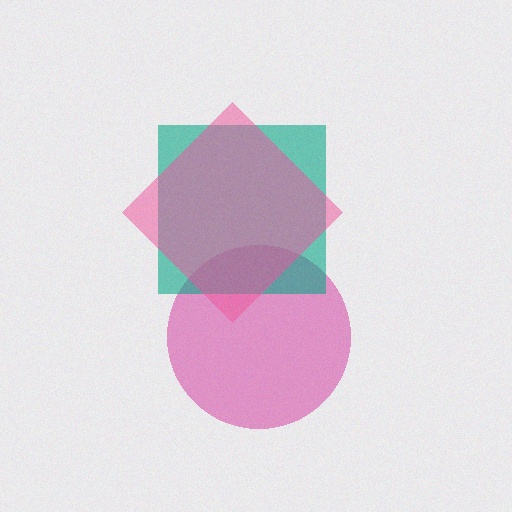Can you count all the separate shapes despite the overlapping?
Yes, there are 3 separate shapes.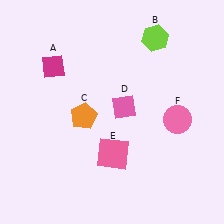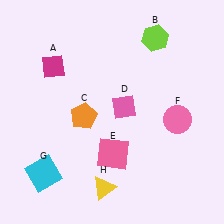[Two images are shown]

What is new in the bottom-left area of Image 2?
A yellow triangle (H) was added in the bottom-left area of Image 2.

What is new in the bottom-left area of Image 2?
A cyan square (G) was added in the bottom-left area of Image 2.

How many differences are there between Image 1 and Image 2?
There are 2 differences between the two images.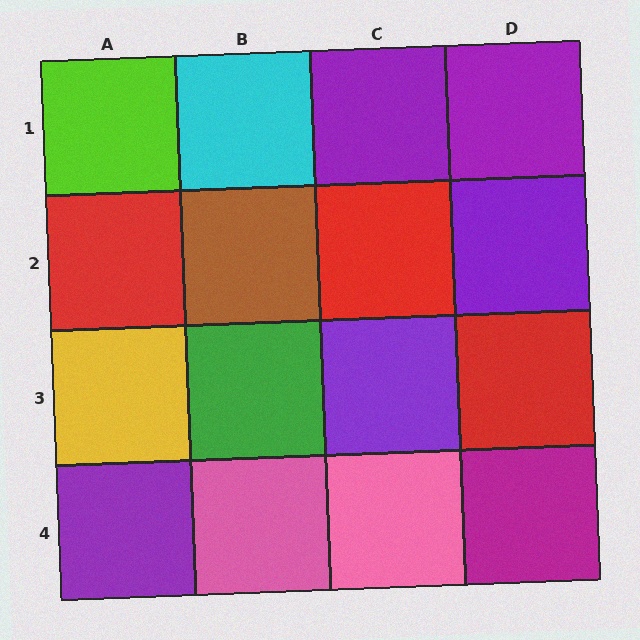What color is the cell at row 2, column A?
Red.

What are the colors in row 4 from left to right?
Purple, pink, pink, magenta.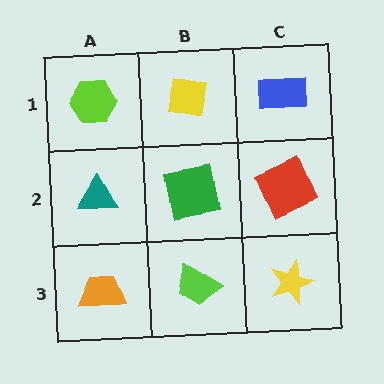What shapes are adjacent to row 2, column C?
A blue rectangle (row 1, column C), a yellow star (row 3, column C), a green square (row 2, column B).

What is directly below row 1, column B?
A green square.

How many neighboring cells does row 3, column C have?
2.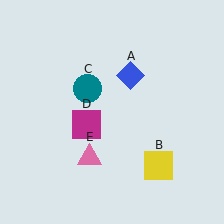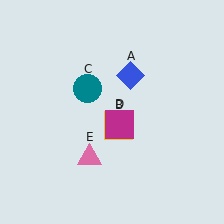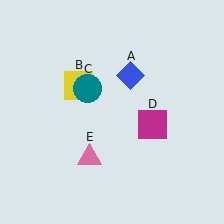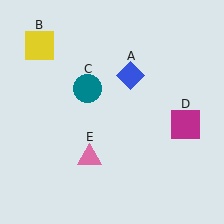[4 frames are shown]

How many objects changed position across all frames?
2 objects changed position: yellow square (object B), magenta square (object D).